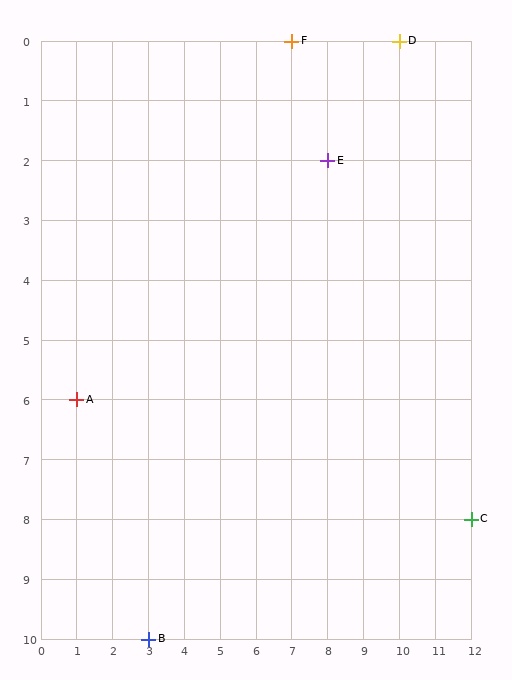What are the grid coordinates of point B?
Point B is at grid coordinates (3, 10).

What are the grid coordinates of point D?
Point D is at grid coordinates (10, 0).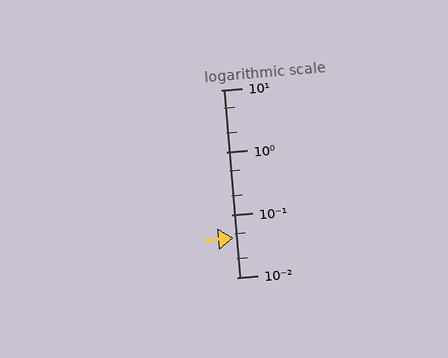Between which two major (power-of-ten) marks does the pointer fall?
The pointer is between 0.01 and 0.1.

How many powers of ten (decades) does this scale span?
The scale spans 3 decades, from 0.01 to 10.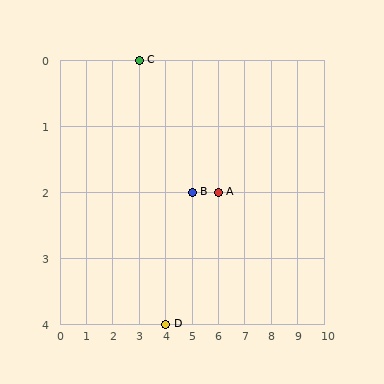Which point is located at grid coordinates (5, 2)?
Point B is at (5, 2).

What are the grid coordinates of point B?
Point B is at grid coordinates (5, 2).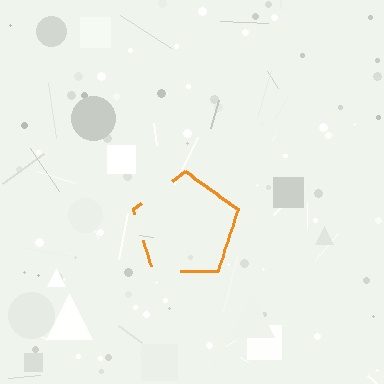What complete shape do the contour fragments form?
The contour fragments form a pentagon.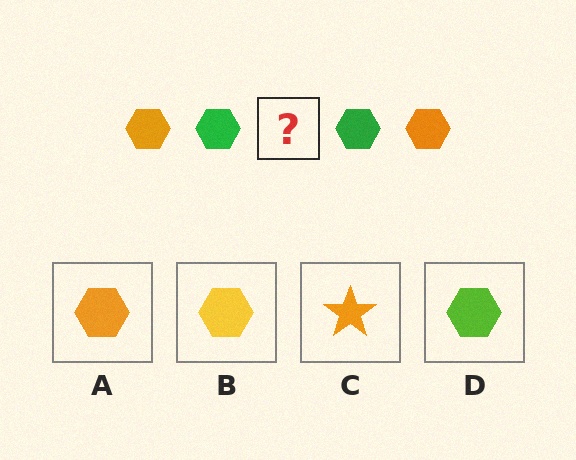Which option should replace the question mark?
Option A.